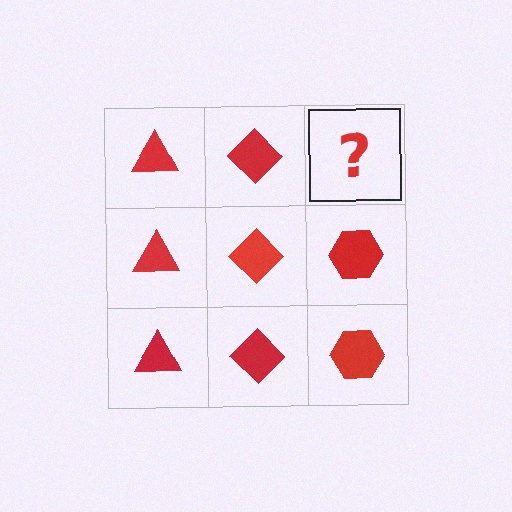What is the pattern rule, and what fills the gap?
The rule is that each column has a consistent shape. The gap should be filled with a red hexagon.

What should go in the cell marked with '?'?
The missing cell should contain a red hexagon.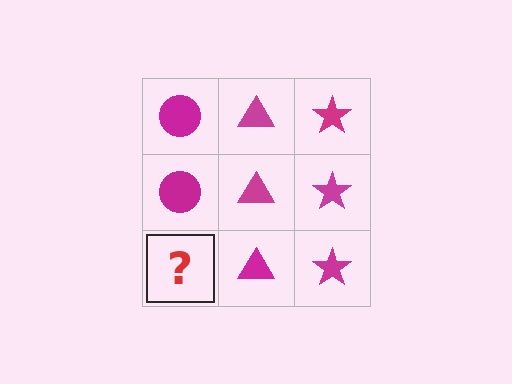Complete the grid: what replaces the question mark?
The question mark should be replaced with a magenta circle.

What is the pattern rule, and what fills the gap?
The rule is that each column has a consistent shape. The gap should be filled with a magenta circle.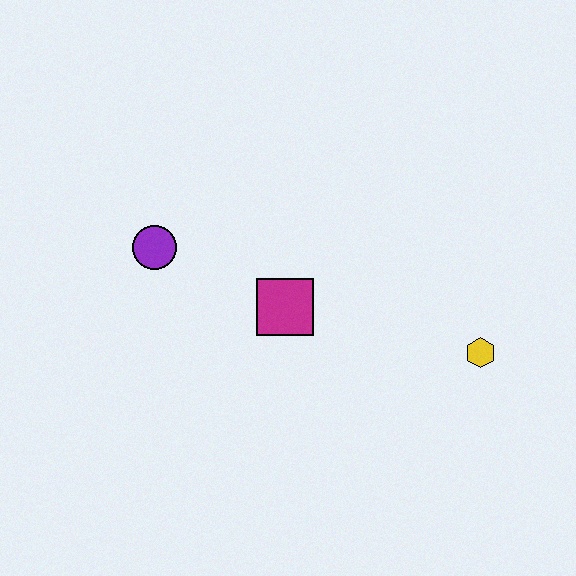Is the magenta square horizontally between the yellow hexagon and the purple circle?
Yes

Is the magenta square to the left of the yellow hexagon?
Yes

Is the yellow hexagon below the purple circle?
Yes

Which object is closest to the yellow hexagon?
The magenta square is closest to the yellow hexagon.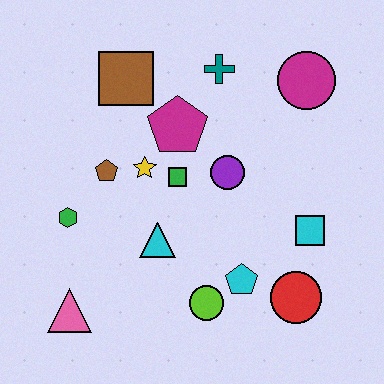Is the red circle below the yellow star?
Yes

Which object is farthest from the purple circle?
The pink triangle is farthest from the purple circle.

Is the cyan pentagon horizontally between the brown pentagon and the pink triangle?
No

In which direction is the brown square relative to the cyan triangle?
The brown square is above the cyan triangle.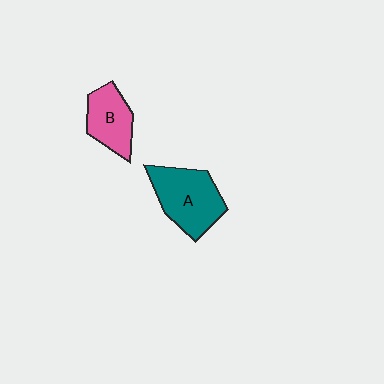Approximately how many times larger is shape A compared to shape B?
Approximately 1.4 times.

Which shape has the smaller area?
Shape B (pink).